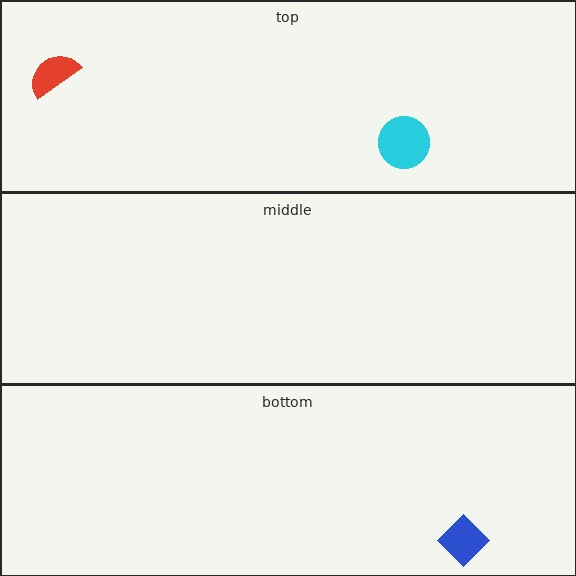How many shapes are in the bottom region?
1.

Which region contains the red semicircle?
The top region.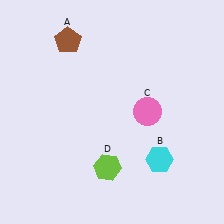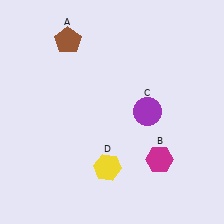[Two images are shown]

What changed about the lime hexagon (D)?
In Image 1, D is lime. In Image 2, it changed to yellow.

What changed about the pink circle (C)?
In Image 1, C is pink. In Image 2, it changed to purple.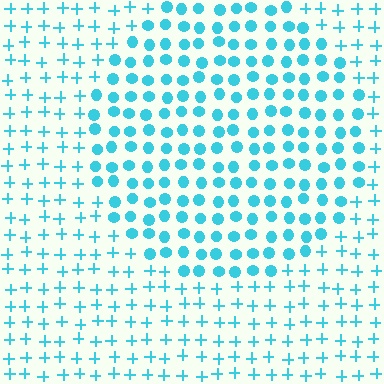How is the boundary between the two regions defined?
The boundary is defined by a change in element shape: circles inside vs. plus signs outside. All elements share the same color and spacing.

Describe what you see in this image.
The image is filled with small cyan elements arranged in a uniform grid. A circle-shaped region contains circles, while the surrounding area contains plus signs. The boundary is defined purely by the change in element shape.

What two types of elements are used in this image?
The image uses circles inside the circle region and plus signs outside it.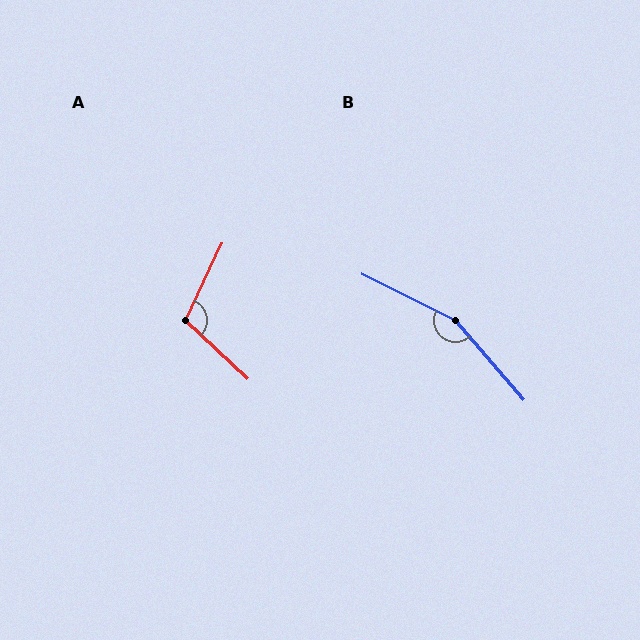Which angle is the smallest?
A, at approximately 109 degrees.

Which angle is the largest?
B, at approximately 158 degrees.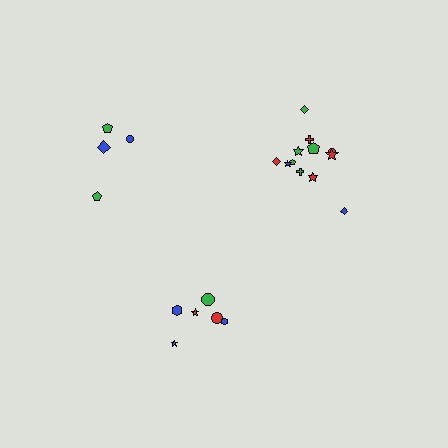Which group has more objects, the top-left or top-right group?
The top-right group.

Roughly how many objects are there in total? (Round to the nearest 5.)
Roughly 20 objects in total.